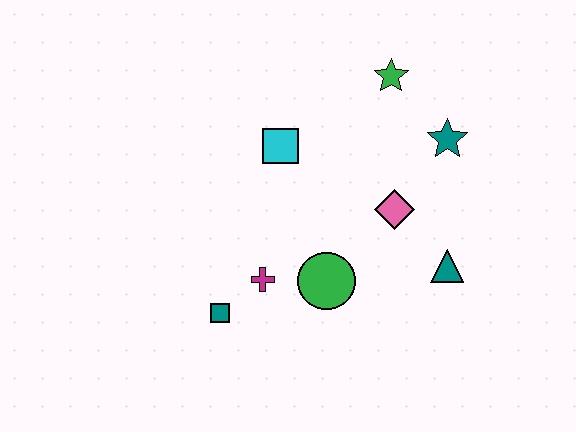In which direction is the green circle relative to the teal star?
The green circle is below the teal star.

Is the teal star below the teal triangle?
No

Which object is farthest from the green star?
The teal square is farthest from the green star.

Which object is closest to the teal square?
The magenta cross is closest to the teal square.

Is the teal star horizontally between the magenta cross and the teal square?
No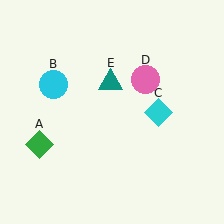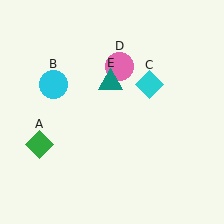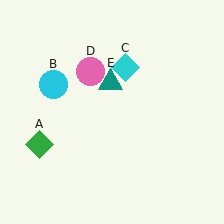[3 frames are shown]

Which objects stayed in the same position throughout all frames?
Green diamond (object A) and cyan circle (object B) and teal triangle (object E) remained stationary.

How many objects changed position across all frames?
2 objects changed position: cyan diamond (object C), pink circle (object D).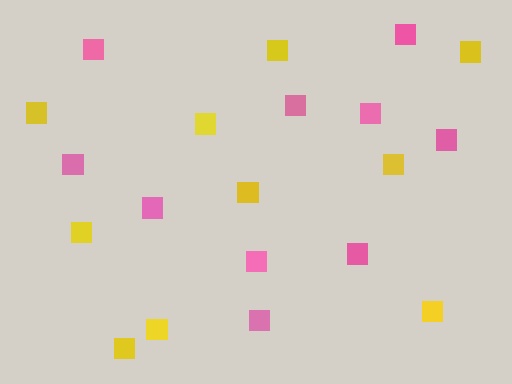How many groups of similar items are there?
There are 2 groups: one group of pink squares (10) and one group of yellow squares (10).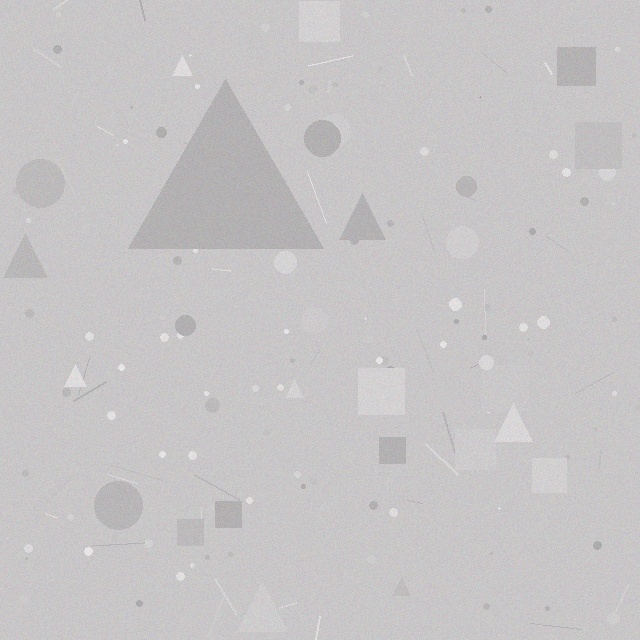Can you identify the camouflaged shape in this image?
The camouflaged shape is a triangle.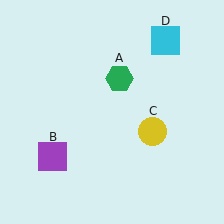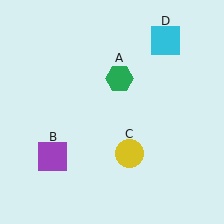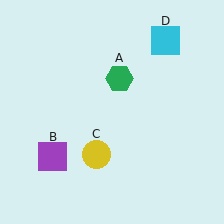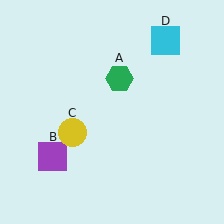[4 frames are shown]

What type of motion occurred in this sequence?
The yellow circle (object C) rotated clockwise around the center of the scene.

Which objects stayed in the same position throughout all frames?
Green hexagon (object A) and purple square (object B) and cyan square (object D) remained stationary.